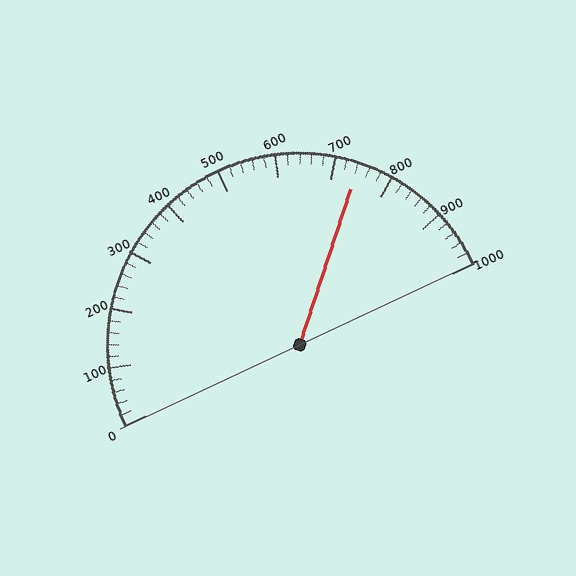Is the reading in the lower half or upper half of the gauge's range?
The reading is in the upper half of the range (0 to 1000).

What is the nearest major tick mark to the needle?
The nearest major tick mark is 700.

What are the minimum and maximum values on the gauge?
The gauge ranges from 0 to 1000.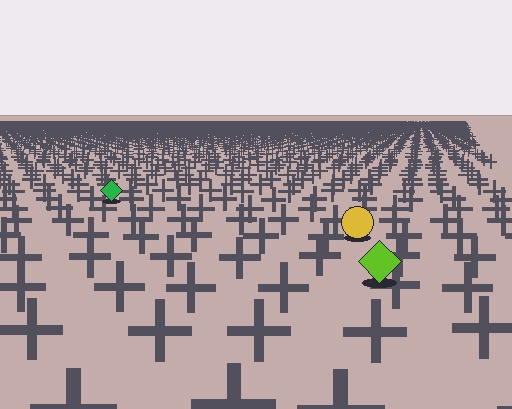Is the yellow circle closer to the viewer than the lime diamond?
No. The lime diamond is closer — you can tell from the texture gradient: the ground texture is coarser near it.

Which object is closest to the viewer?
The lime diamond is closest. The texture marks near it are larger and more spread out.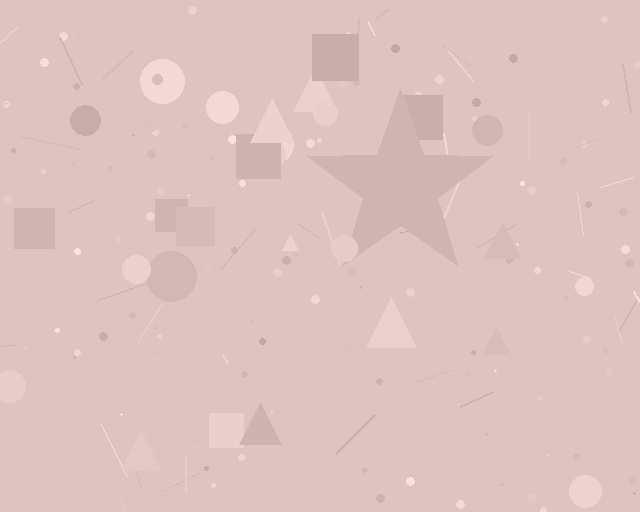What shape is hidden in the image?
A star is hidden in the image.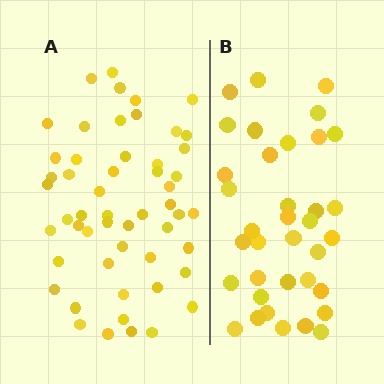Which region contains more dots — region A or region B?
Region A (the left region) has more dots.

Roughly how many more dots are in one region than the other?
Region A has approximately 15 more dots than region B.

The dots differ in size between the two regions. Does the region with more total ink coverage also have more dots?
No. Region B has more total ink coverage because its dots are larger, but region A actually contains more individual dots. Total area can be misleading — the number of items is what matters here.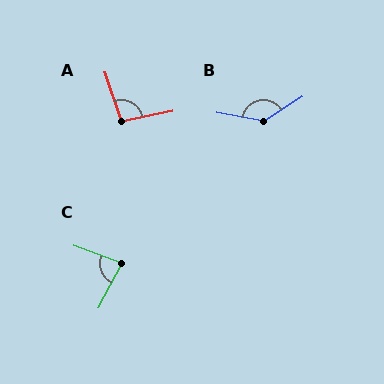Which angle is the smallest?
C, at approximately 83 degrees.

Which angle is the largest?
B, at approximately 137 degrees.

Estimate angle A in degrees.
Approximately 97 degrees.